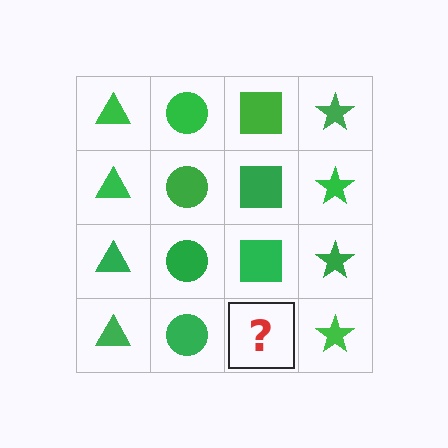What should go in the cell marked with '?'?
The missing cell should contain a green square.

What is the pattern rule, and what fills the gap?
The rule is that each column has a consistent shape. The gap should be filled with a green square.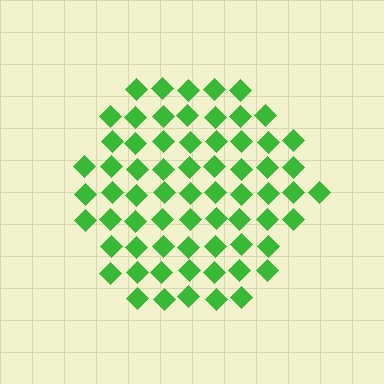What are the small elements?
The small elements are diamonds.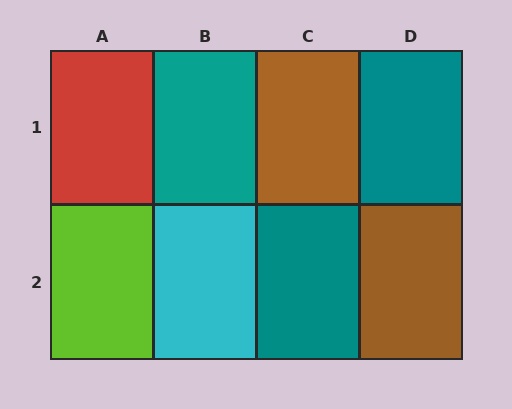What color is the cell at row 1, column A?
Red.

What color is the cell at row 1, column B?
Teal.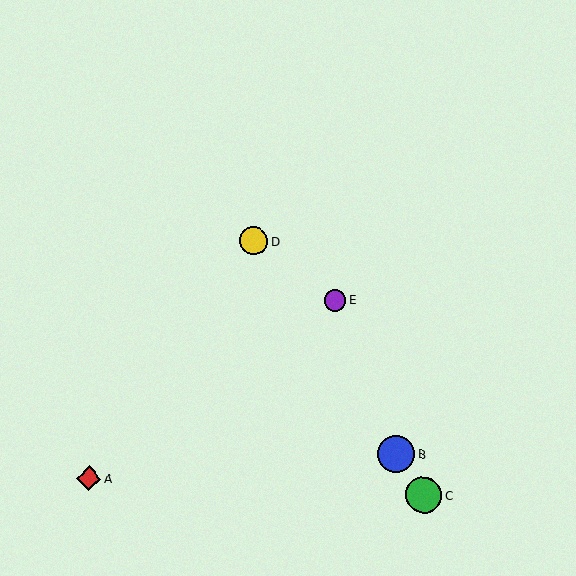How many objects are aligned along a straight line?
3 objects (B, C, D) are aligned along a straight line.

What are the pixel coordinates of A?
Object A is at (89, 478).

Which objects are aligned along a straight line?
Objects B, C, D are aligned along a straight line.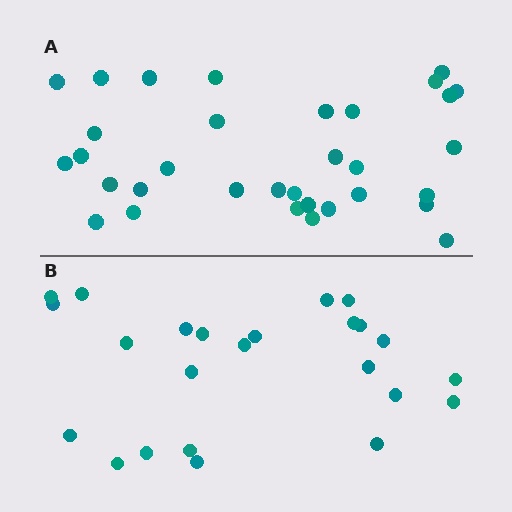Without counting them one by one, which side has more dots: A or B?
Region A (the top region) has more dots.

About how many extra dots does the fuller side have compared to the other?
Region A has roughly 8 or so more dots than region B.